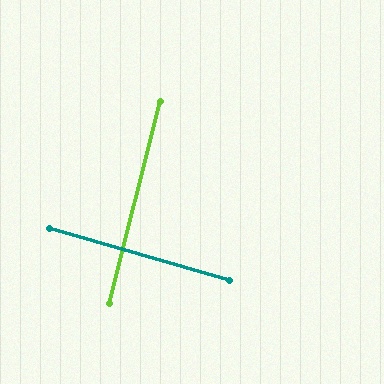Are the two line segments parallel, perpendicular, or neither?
Perpendicular — they meet at approximately 88°.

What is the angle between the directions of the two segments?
Approximately 88 degrees.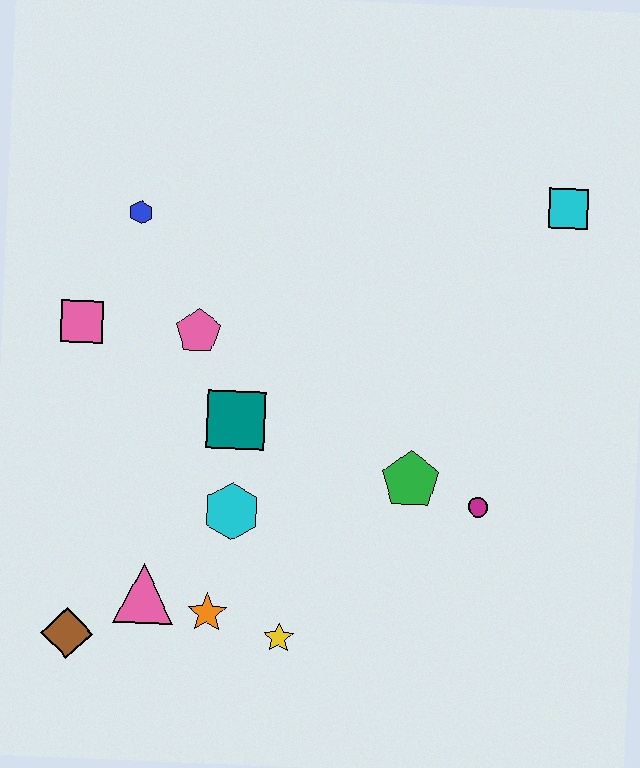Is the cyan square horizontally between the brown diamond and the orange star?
No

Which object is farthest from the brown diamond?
The cyan square is farthest from the brown diamond.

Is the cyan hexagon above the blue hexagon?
No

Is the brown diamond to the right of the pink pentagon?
No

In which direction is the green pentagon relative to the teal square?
The green pentagon is to the right of the teal square.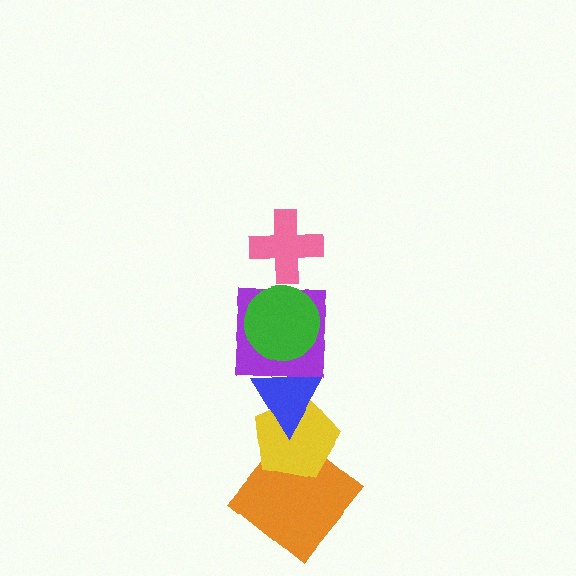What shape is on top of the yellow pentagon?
The blue triangle is on top of the yellow pentagon.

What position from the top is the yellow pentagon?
The yellow pentagon is 5th from the top.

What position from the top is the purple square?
The purple square is 3rd from the top.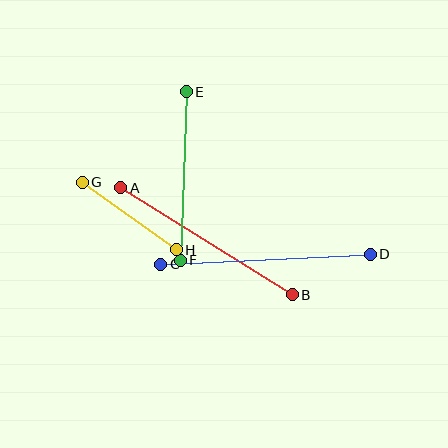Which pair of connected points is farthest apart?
Points C and D are farthest apart.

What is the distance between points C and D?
The distance is approximately 210 pixels.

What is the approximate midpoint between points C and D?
The midpoint is at approximately (265, 259) pixels.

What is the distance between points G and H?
The distance is approximately 116 pixels.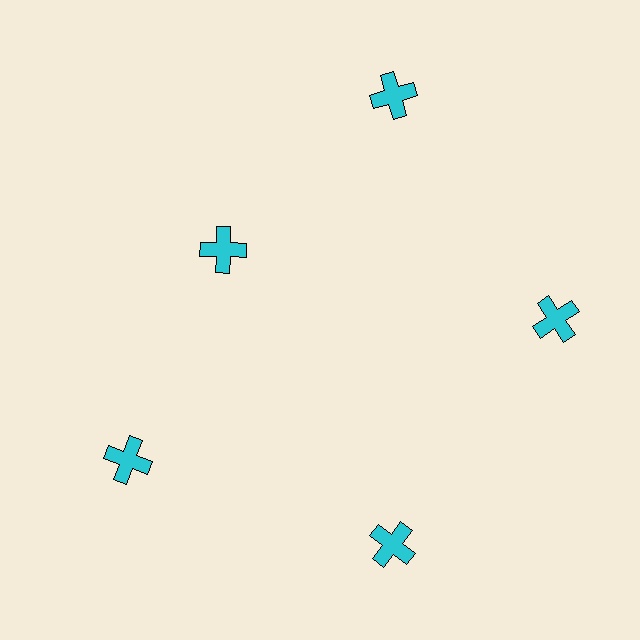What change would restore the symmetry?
The symmetry would be restored by moving it outward, back onto the ring so that all 5 crosses sit at equal angles and equal distance from the center.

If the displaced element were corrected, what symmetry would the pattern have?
It would have 5-fold rotational symmetry — the pattern would map onto itself every 72 degrees.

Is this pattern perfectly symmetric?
No. The 5 cyan crosses are arranged in a ring, but one element near the 10 o'clock position is pulled inward toward the center, breaking the 5-fold rotational symmetry.